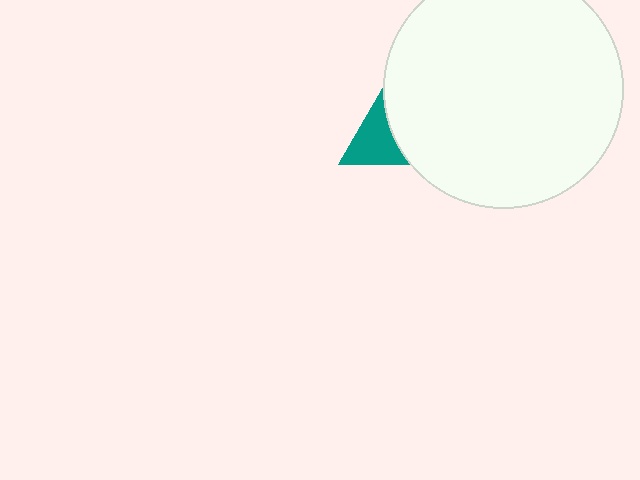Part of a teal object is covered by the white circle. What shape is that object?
It is a triangle.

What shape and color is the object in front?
The object in front is a white circle.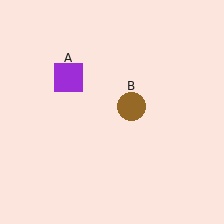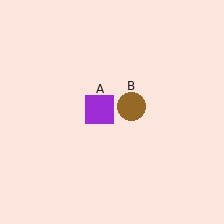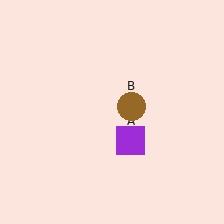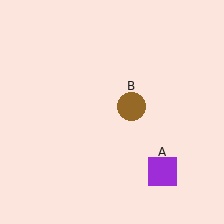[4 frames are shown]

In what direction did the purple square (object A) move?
The purple square (object A) moved down and to the right.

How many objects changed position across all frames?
1 object changed position: purple square (object A).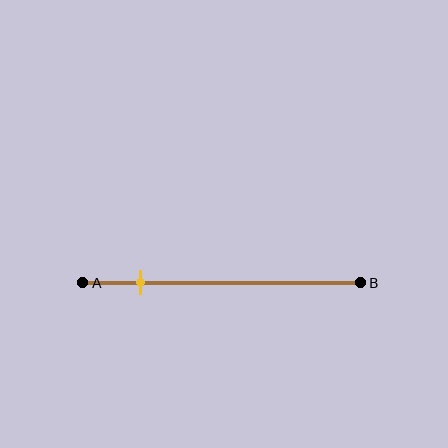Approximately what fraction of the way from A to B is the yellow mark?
The yellow mark is approximately 20% of the way from A to B.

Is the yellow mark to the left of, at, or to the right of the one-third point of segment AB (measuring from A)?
The yellow mark is to the left of the one-third point of segment AB.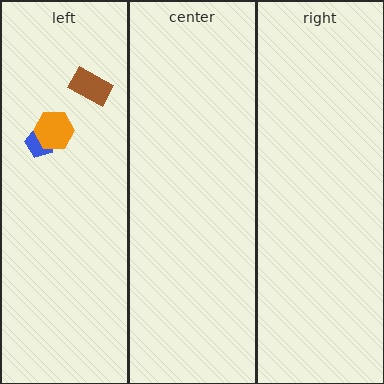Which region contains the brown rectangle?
The left region.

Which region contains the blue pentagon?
The left region.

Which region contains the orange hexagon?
The left region.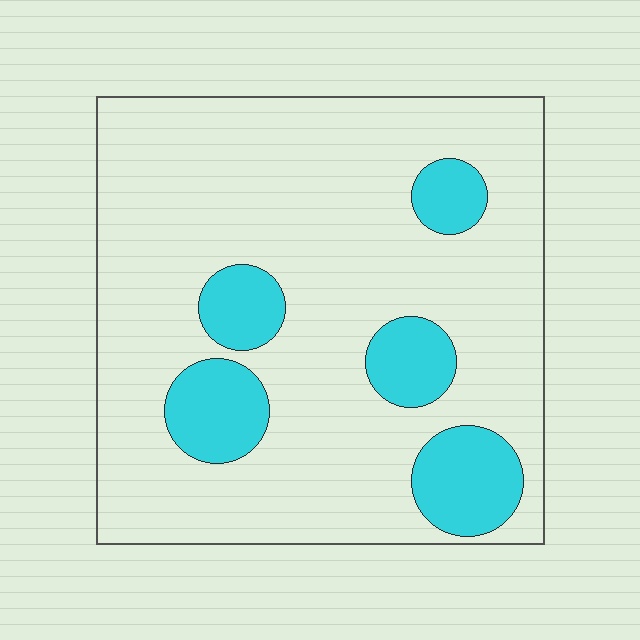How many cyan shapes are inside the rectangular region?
5.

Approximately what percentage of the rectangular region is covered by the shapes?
Approximately 20%.